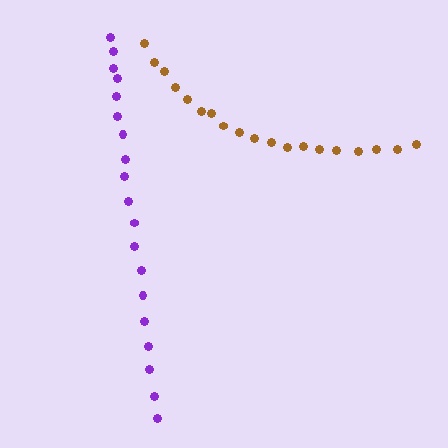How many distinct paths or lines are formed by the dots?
There are 2 distinct paths.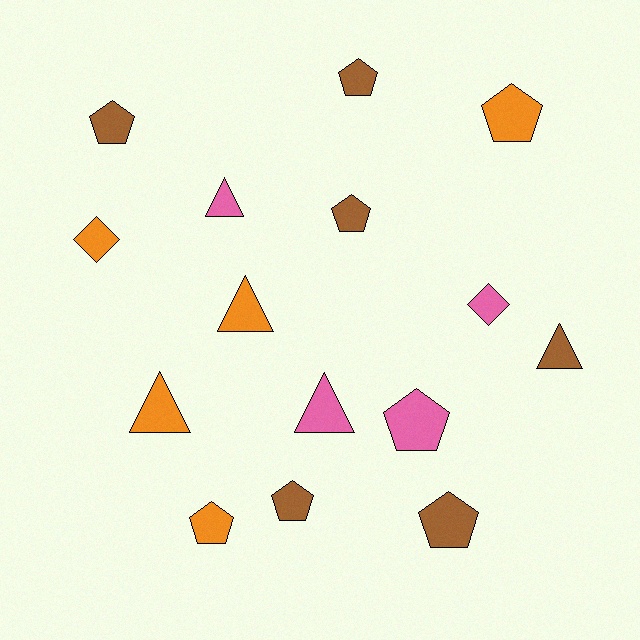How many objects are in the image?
There are 15 objects.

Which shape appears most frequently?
Pentagon, with 8 objects.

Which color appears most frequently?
Brown, with 6 objects.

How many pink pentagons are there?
There is 1 pink pentagon.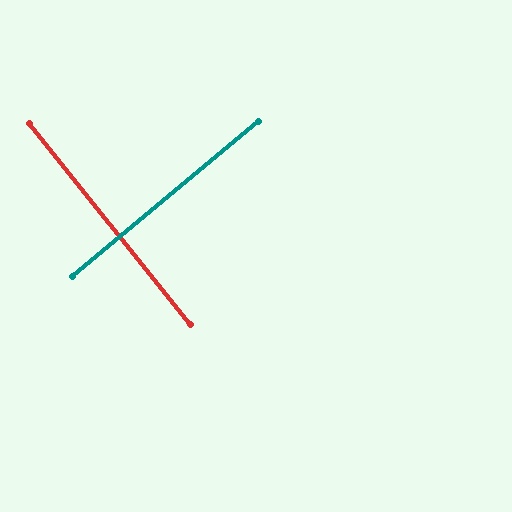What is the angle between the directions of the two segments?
Approximately 89 degrees.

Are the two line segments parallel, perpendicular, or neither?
Perpendicular — they meet at approximately 89°.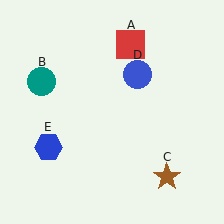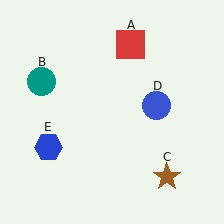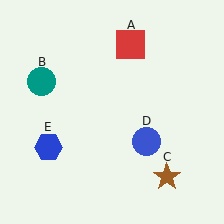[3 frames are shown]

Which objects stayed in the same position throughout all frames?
Red square (object A) and teal circle (object B) and brown star (object C) and blue hexagon (object E) remained stationary.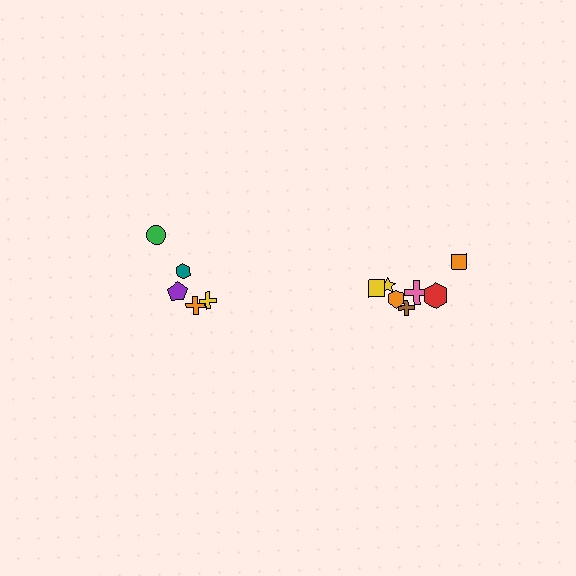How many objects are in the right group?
There are 7 objects.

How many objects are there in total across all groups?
There are 12 objects.